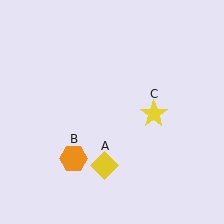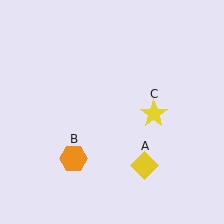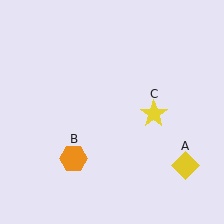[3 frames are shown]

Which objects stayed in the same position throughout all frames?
Orange hexagon (object B) and yellow star (object C) remained stationary.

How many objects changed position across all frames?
1 object changed position: yellow diamond (object A).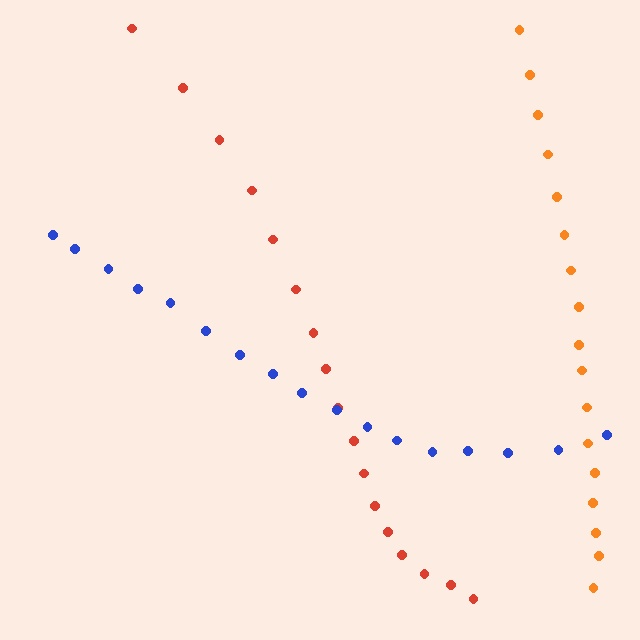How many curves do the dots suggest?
There are 3 distinct paths.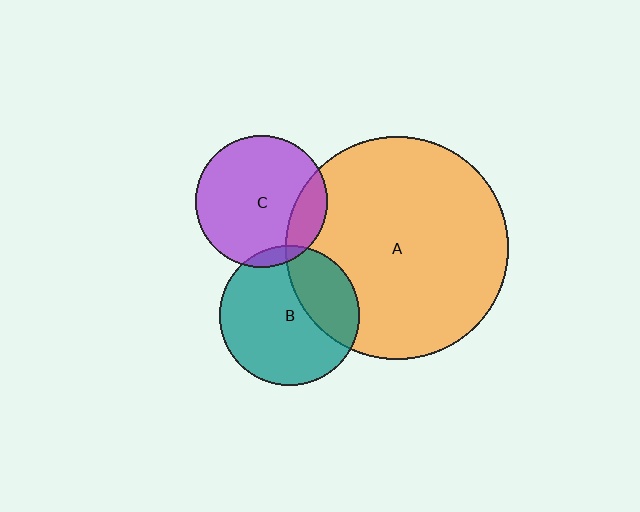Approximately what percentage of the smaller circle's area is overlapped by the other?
Approximately 5%.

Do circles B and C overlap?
Yes.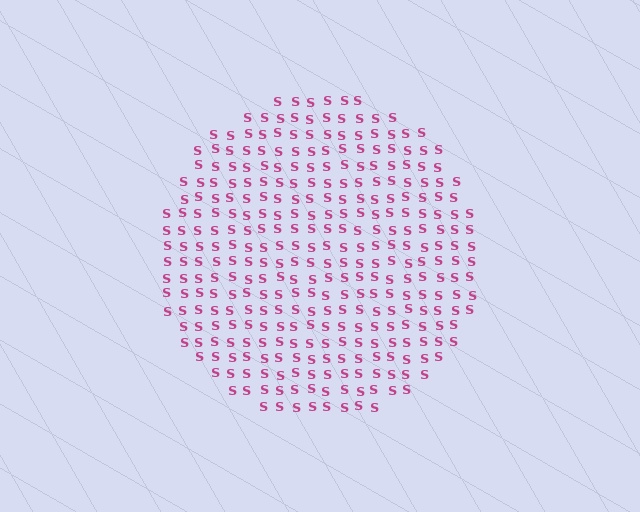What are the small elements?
The small elements are letter S's.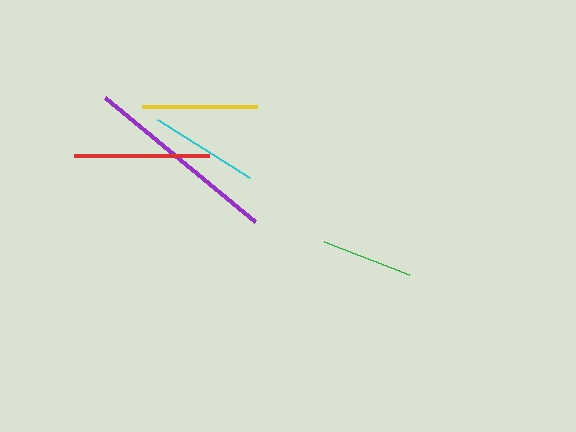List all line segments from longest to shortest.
From longest to shortest: purple, red, yellow, cyan, green.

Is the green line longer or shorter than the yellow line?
The yellow line is longer than the green line.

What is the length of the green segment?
The green segment is approximately 91 pixels long.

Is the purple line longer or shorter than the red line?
The purple line is longer than the red line.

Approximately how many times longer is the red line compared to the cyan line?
The red line is approximately 1.2 times the length of the cyan line.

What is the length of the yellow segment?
The yellow segment is approximately 115 pixels long.